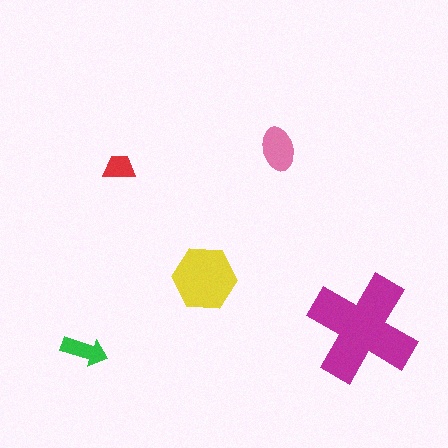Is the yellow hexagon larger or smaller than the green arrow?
Larger.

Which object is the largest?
The magenta cross.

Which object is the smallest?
The red trapezoid.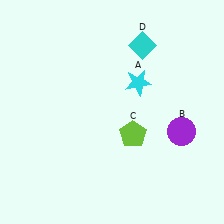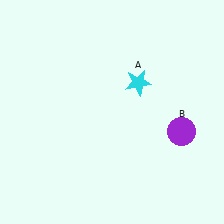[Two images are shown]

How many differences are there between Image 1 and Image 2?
There are 2 differences between the two images.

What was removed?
The cyan diamond (D), the lime pentagon (C) were removed in Image 2.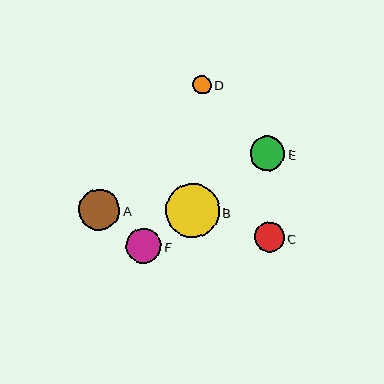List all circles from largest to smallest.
From largest to smallest: B, A, F, E, C, D.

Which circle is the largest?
Circle B is the largest with a size of approximately 54 pixels.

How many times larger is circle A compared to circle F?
Circle A is approximately 1.2 times the size of circle F.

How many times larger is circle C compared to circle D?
Circle C is approximately 1.6 times the size of circle D.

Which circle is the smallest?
Circle D is the smallest with a size of approximately 18 pixels.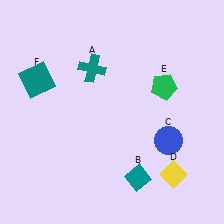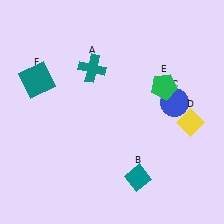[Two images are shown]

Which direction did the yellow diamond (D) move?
The yellow diamond (D) moved up.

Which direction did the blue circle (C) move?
The blue circle (C) moved up.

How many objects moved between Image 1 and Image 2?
2 objects moved between the two images.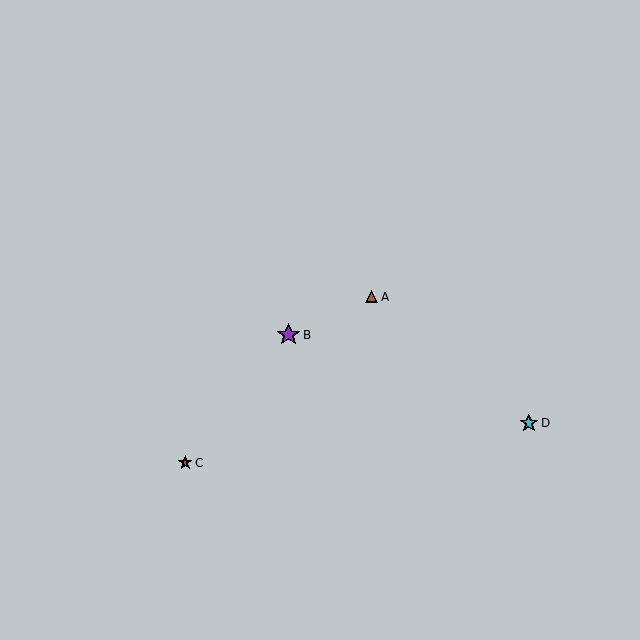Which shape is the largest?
The purple star (labeled B) is the largest.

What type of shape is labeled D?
Shape D is a cyan star.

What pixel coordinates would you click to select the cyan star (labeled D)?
Click at (529, 423) to select the cyan star D.